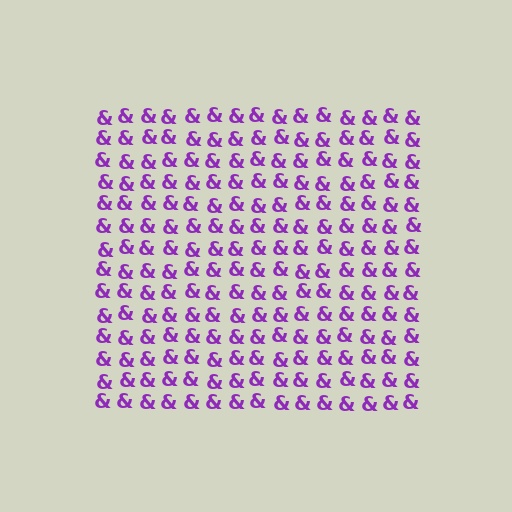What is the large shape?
The large shape is a square.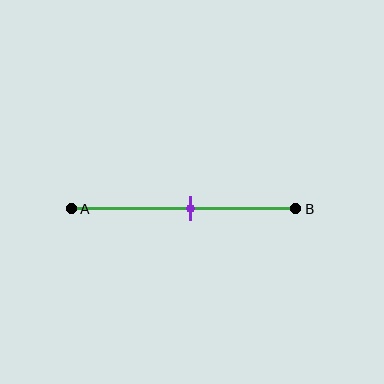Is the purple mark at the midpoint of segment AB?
Yes, the mark is approximately at the midpoint.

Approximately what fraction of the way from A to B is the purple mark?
The purple mark is approximately 55% of the way from A to B.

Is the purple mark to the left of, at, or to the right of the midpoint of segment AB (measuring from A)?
The purple mark is approximately at the midpoint of segment AB.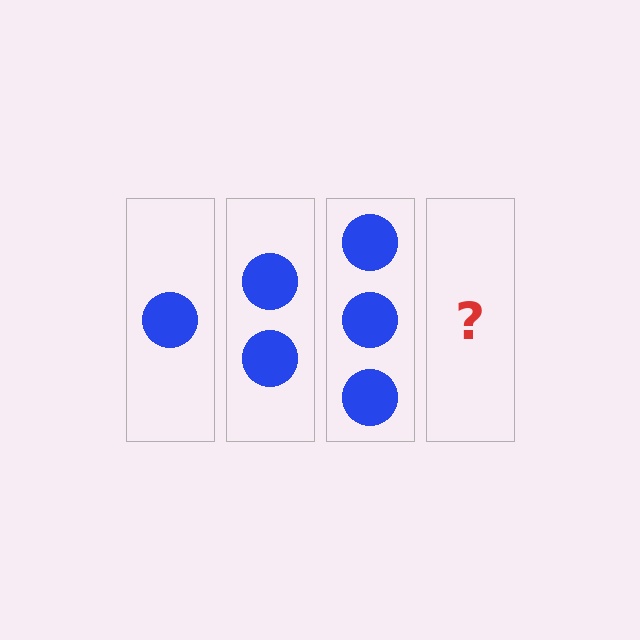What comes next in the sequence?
The next element should be 4 circles.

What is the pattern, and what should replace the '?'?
The pattern is that each step adds one more circle. The '?' should be 4 circles.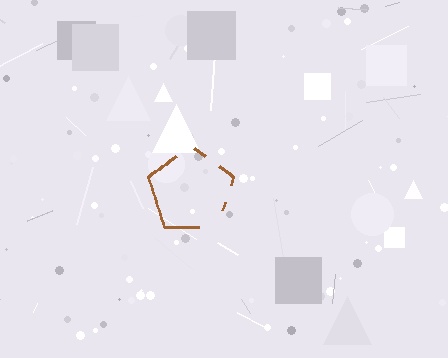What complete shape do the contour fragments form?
The contour fragments form a pentagon.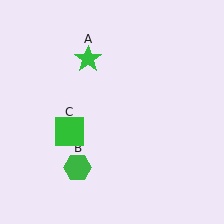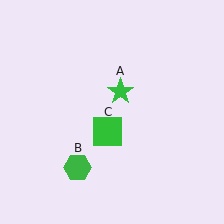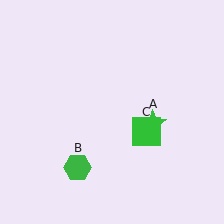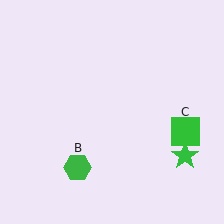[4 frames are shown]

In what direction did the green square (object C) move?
The green square (object C) moved right.